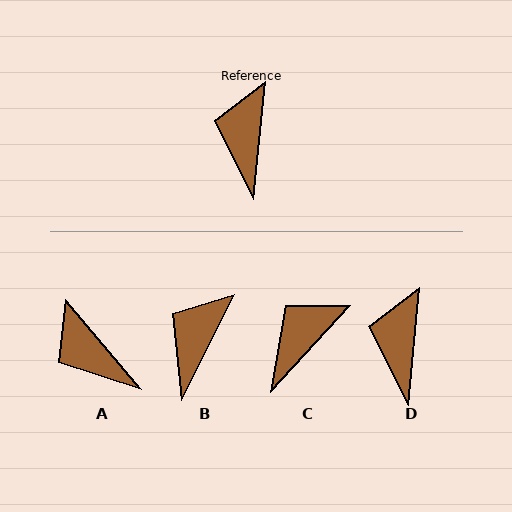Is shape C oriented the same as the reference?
No, it is off by about 37 degrees.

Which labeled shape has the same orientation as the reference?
D.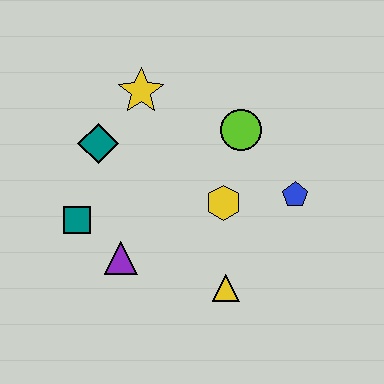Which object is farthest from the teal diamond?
The blue pentagon is farthest from the teal diamond.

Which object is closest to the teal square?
The purple triangle is closest to the teal square.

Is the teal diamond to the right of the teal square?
Yes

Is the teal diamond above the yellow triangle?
Yes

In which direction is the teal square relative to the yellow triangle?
The teal square is to the left of the yellow triangle.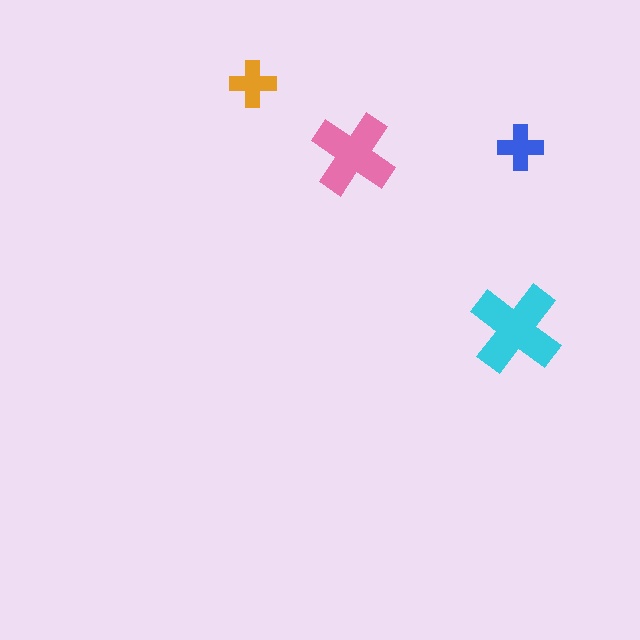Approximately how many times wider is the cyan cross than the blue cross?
About 2 times wider.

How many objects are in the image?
There are 4 objects in the image.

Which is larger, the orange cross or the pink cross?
The pink one.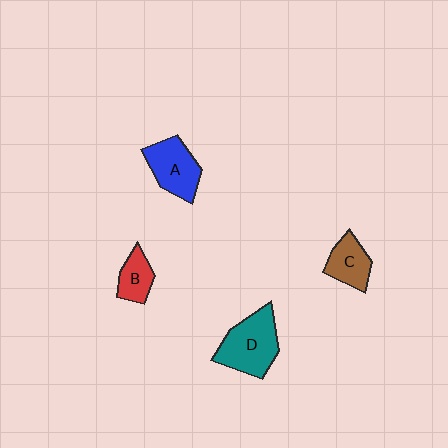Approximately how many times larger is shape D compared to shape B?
Approximately 2.0 times.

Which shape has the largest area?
Shape D (teal).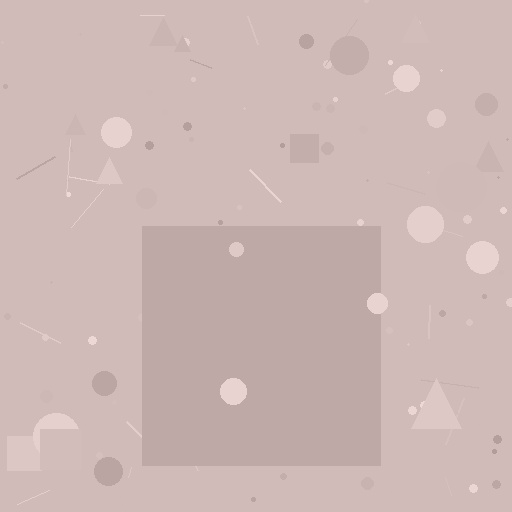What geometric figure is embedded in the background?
A square is embedded in the background.